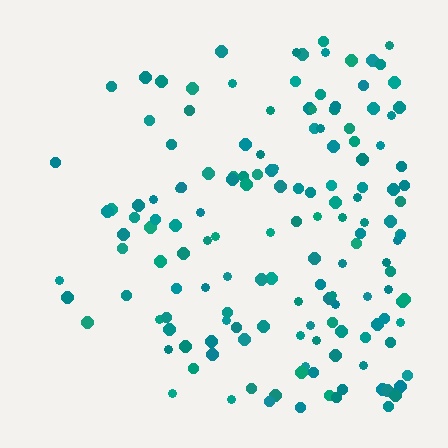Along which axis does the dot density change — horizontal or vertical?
Horizontal.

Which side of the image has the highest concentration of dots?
The right.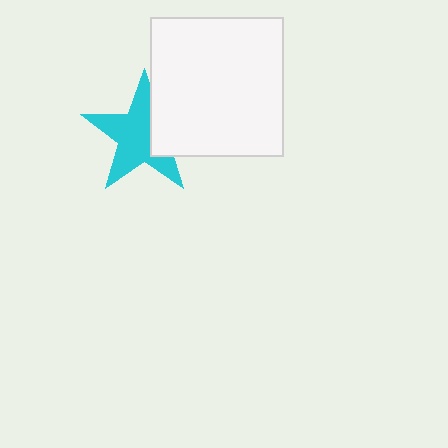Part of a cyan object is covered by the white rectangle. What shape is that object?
It is a star.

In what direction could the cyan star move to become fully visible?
The cyan star could move left. That would shift it out from behind the white rectangle entirely.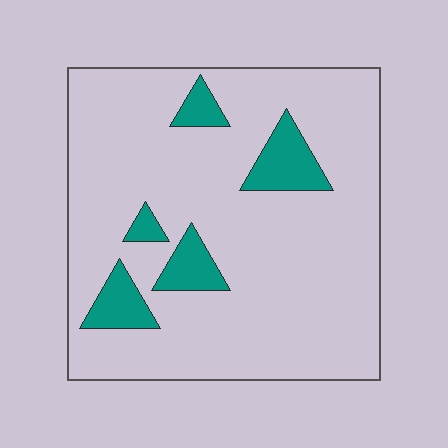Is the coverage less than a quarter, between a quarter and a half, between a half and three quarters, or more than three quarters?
Less than a quarter.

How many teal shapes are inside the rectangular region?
5.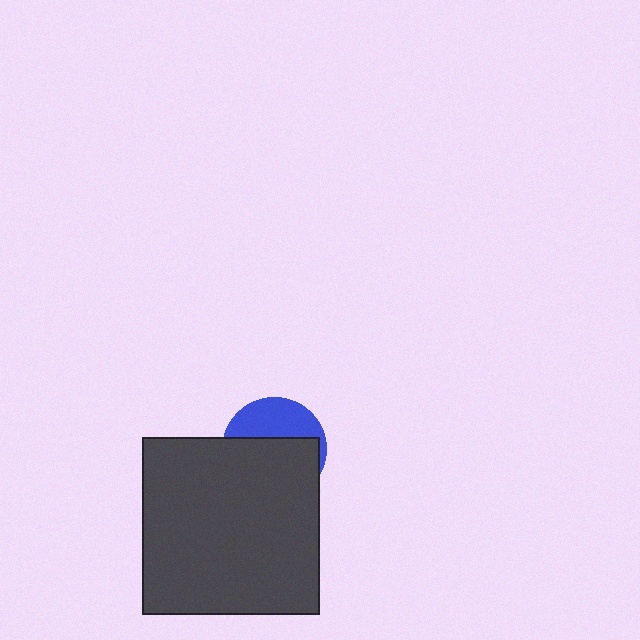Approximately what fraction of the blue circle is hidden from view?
Roughly 61% of the blue circle is hidden behind the dark gray square.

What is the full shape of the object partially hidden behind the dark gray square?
The partially hidden object is a blue circle.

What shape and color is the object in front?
The object in front is a dark gray square.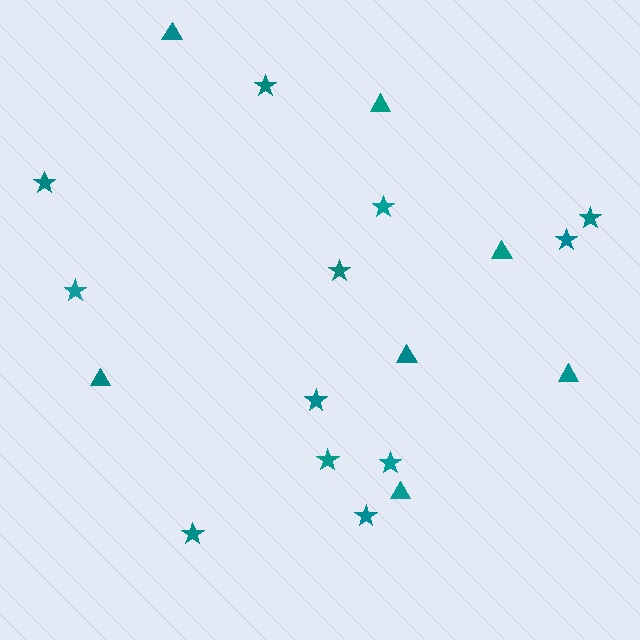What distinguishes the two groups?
There are 2 groups: one group of stars (12) and one group of triangles (7).